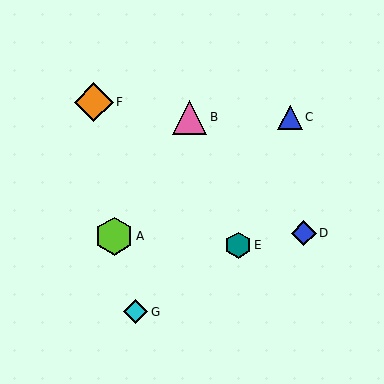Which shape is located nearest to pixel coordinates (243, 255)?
The teal hexagon (labeled E) at (238, 245) is nearest to that location.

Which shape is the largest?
The orange diamond (labeled F) is the largest.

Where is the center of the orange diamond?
The center of the orange diamond is at (94, 102).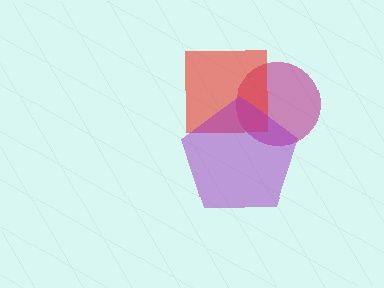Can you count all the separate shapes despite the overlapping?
Yes, there are 3 separate shapes.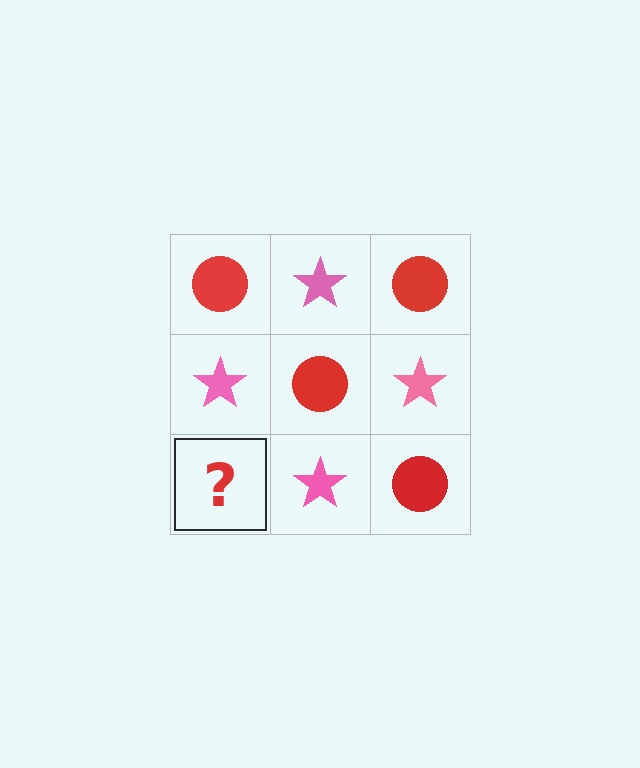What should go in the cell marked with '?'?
The missing cell should contain a red circle.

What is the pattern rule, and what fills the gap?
The rule is that it alternates red circle and pink star in a checkerboard pattern. The gap should be filled with a red circle.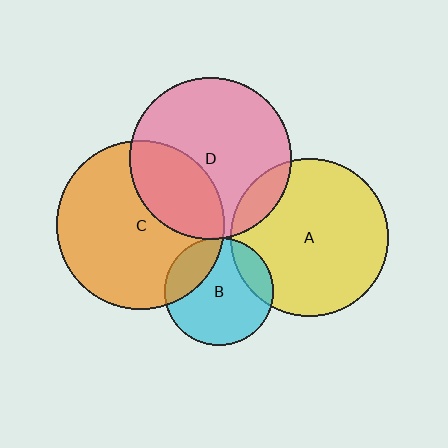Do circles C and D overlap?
Yes.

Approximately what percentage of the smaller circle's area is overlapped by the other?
Approximately 30%.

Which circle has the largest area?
Circle C (orange).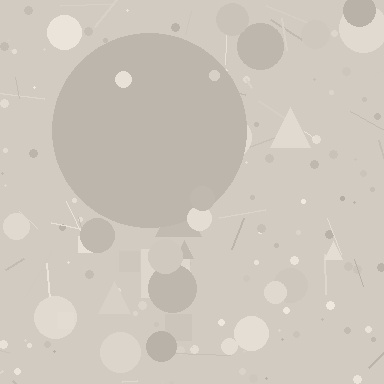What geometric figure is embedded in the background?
A circle is embedded in the background.